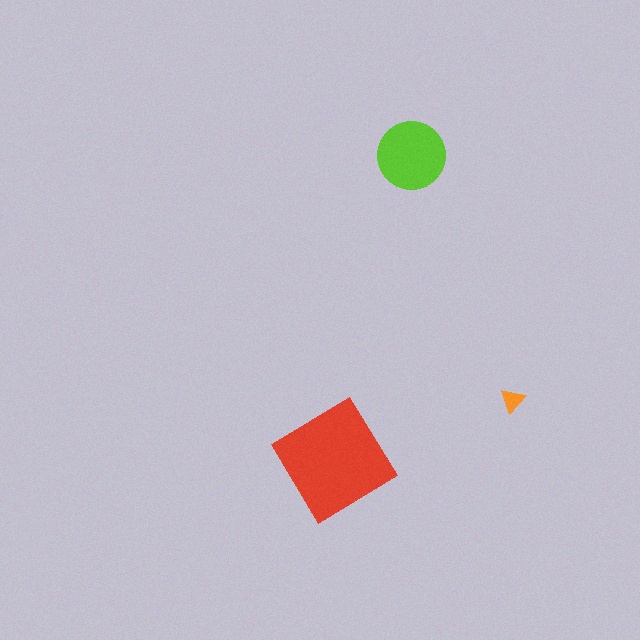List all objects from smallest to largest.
The orange triangle, the lime circle, the red diamond.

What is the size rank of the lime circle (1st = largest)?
2nd.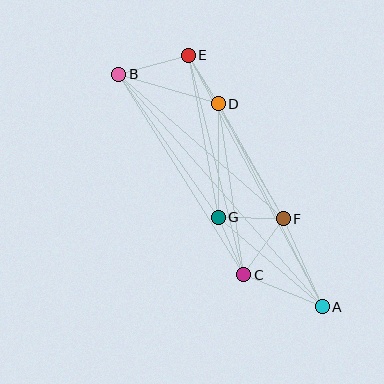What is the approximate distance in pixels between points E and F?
The distance between E and F is approximately 189 pixels.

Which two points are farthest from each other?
Points A and B are farthest from each other.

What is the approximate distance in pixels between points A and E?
The distance between A and E is approximately 285 pixels.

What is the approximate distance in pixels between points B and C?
The distance between B and C is approximately 236 pixels.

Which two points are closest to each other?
Points D and E are closest to each other.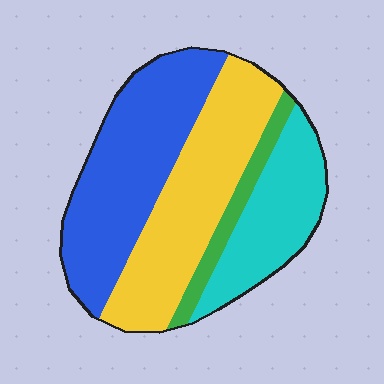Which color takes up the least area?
Green, at roughly 10%.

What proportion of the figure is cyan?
Cyan covers about 20% of the figure.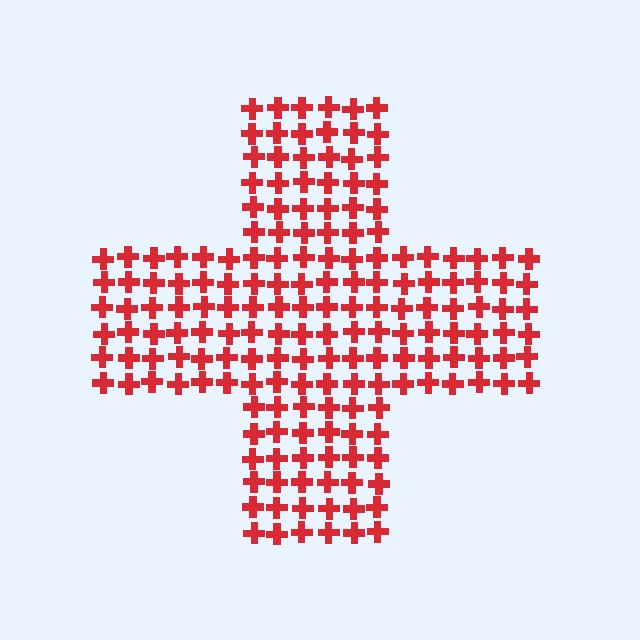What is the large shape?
The large shape is a cross.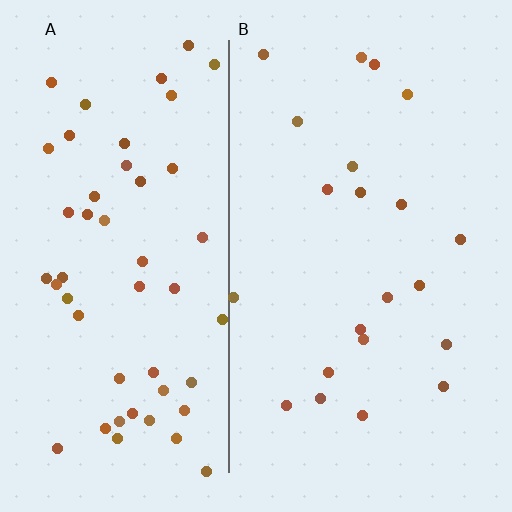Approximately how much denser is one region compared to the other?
Approximately 2.4× — region A over region B.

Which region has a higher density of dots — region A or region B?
A (the left).